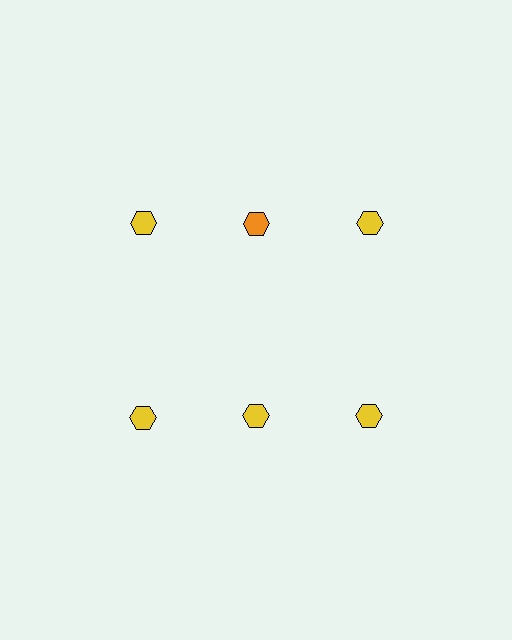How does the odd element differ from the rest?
It has a different color: orange instead of yellow.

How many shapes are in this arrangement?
There are 6 shapes arranged in a grid pattern.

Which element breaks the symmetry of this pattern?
The orange hexagon in the top row, second from left column breaks the symmetry. All other shapes are yellow hexagons.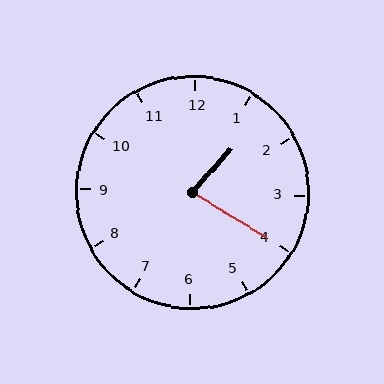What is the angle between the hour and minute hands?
Approximately 80 degrees.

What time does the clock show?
1:20.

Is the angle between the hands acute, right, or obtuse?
It is acute.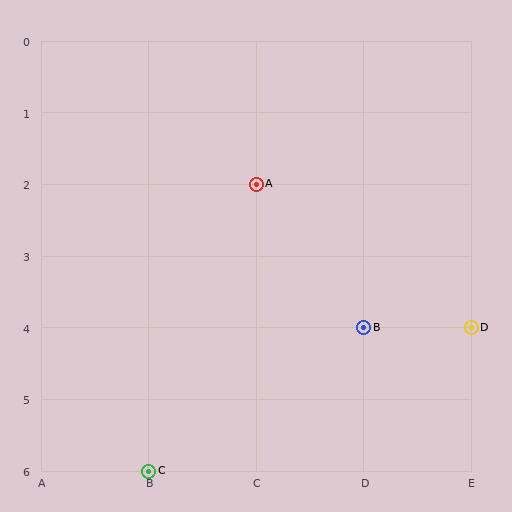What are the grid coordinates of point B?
Point B is at grid coordinates (D, 4).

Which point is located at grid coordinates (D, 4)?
Point B is at (D, 4).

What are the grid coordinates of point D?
Point D is at grid coordinates (E, 4).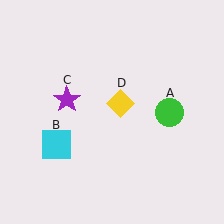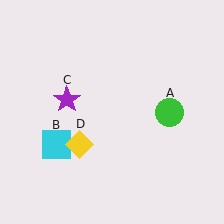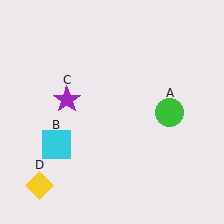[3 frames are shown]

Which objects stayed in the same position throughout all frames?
Green circle (object A) and cyan square (object B) and purple star (object C) remained stationary.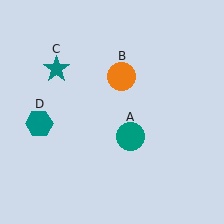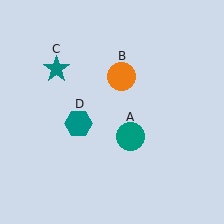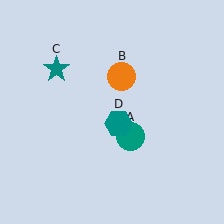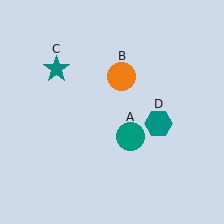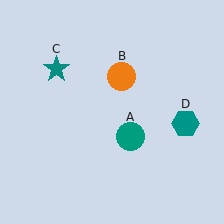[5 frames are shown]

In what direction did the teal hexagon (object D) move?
The teal hexagon (object D) moved right.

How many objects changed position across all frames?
1 object changed position: teal hexagon (object D).